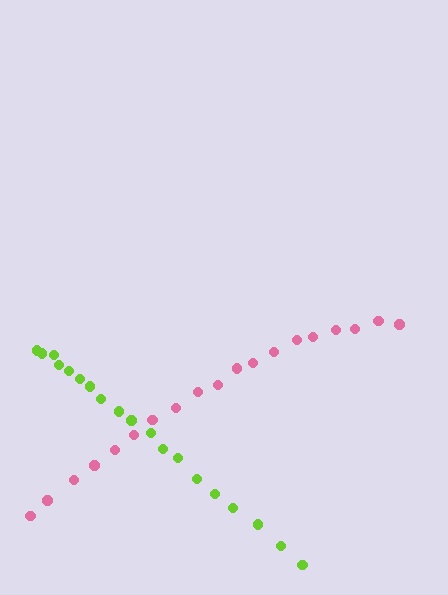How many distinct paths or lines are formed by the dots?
There are 2 distinct paths.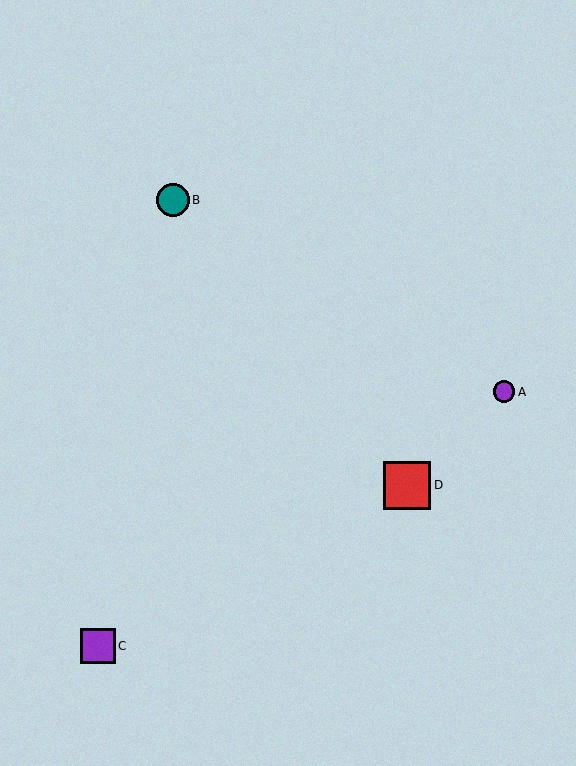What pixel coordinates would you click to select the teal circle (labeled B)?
Click at (173, 200) to select the teal circle B.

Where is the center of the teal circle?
The center of the teal circle is at (173, 200).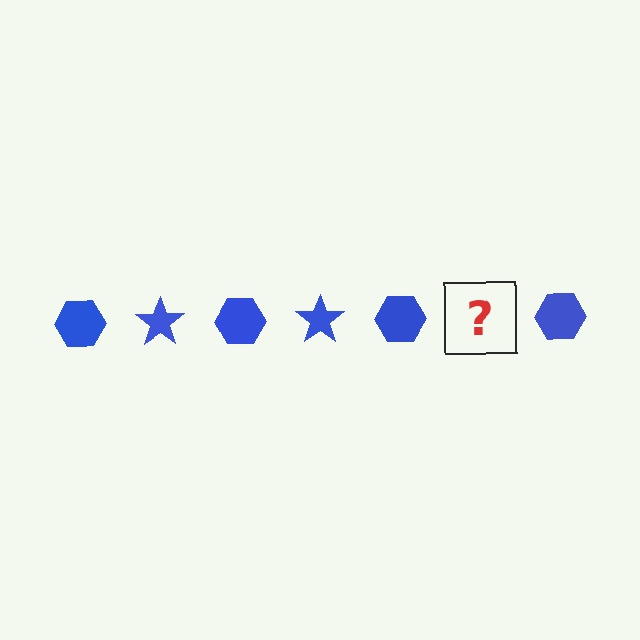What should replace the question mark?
The question mark should be replaced with a blue star.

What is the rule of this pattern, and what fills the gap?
The rule is that the pattern cycles through hexagon, star shapes in blue. The gap should be filled with a blue star.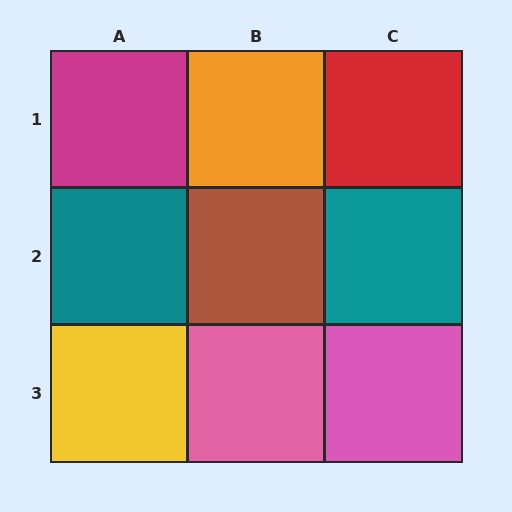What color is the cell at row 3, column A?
Yellow.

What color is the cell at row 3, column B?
Pink.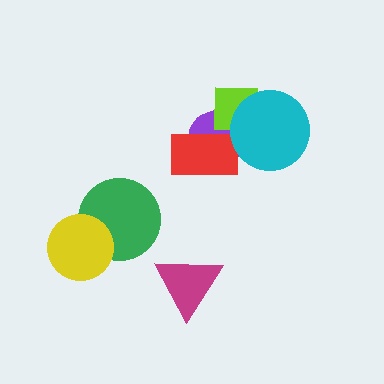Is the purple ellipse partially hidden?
Yes, it is partially covered by another shape.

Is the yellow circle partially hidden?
No, no other shape covers it.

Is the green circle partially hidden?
Yes, it is partially covered by another shape.